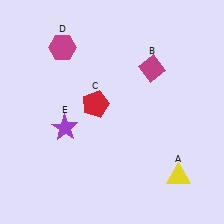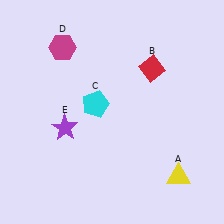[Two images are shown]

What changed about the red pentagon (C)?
In Image 1, C is red. In Image 2, it changed to cyan.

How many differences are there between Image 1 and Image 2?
There are 2 differences between the two images.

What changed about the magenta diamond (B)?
In Image 1, B is magenta. In Image 2, it changed to red.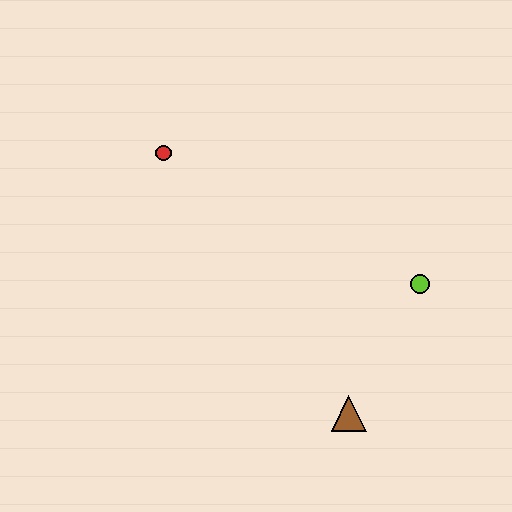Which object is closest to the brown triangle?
The lime circle is closest to the brown triangle.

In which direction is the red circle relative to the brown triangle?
The red circle is above the brown triangle.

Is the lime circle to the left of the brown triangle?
No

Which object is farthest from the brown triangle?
The red circle is farthest from the brown triangle.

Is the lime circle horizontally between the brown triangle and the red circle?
No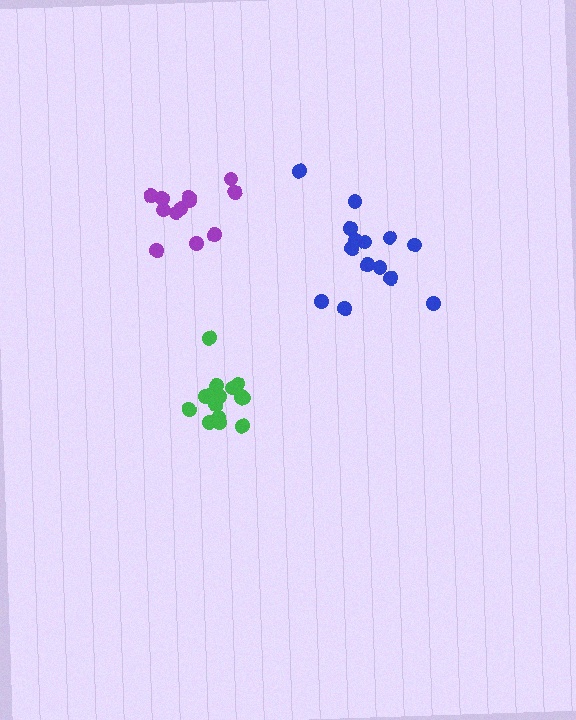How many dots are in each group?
Group 1: 15 dots, Group 2: 14 dots, Group 3: 12 dots (41 total).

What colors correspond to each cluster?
The clusters are colored: green, blue, purple.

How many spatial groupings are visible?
There are 3 spatial groupings.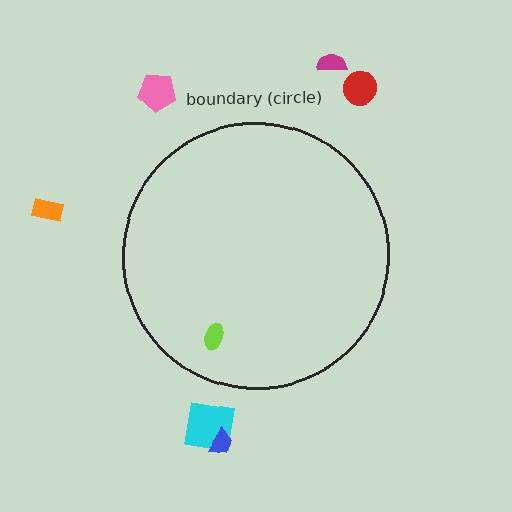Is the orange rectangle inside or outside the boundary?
Outside.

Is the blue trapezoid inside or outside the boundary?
Outside.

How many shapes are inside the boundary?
1 inside, 6 outside.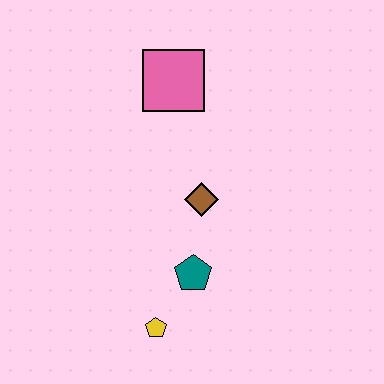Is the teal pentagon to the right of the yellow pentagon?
Yes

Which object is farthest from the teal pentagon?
The pink square is farthest from the teal pentagon.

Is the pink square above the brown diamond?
Yes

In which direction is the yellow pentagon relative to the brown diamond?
The yellow pentagon is below the brown diamond.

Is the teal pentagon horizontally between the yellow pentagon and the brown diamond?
Yes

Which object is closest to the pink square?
The brown diamond is closest to the pink square.